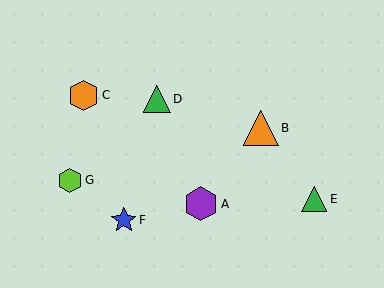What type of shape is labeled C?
Shape C is an orange hexagon.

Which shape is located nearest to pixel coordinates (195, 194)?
The purple hexagon (labeled A) at (201, 204) is nearest to that location.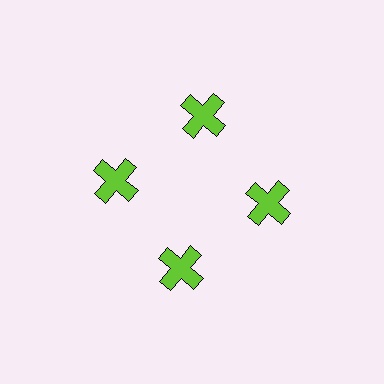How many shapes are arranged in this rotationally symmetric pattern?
There are 4 shapes, arranged in 4 groups of 1.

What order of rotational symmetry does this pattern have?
This pattern has 4-fold rotational symmetry.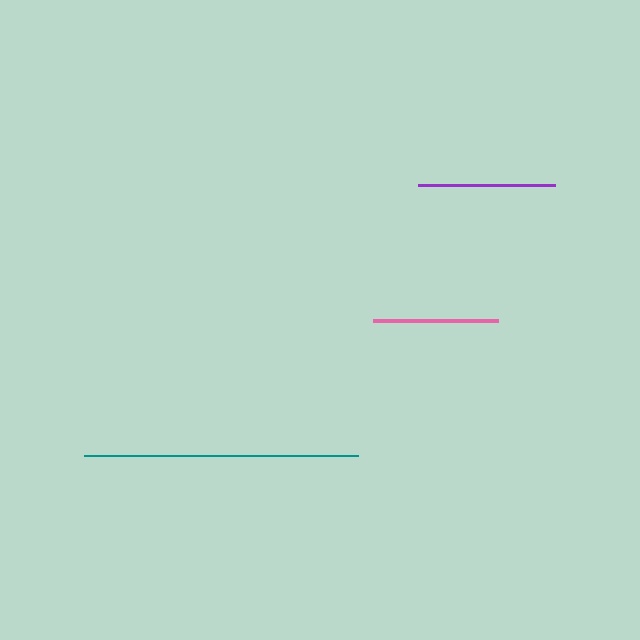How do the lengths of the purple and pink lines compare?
The purple and pink lines are approximately the same length.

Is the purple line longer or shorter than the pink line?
The purple line is longer than the pink line.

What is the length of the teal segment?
The teal segment is approximately 274 pixels long.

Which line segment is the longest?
The teal line is the longest at approximately 274 pixels.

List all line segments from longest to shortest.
From longest to shortest: teal, purple, pink.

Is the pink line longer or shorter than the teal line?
The teal line is longer than the pink line.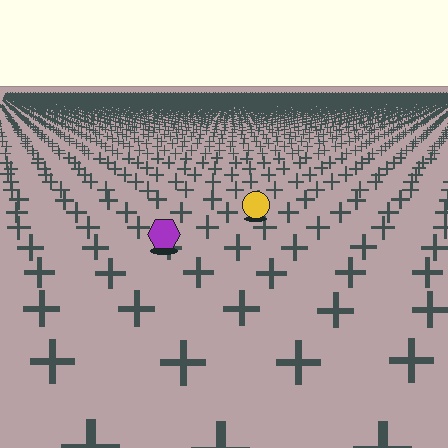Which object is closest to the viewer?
The purple hexagon is closest. The texture marks near it are larger and more spread out.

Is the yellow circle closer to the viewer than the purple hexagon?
No. The purple hexagon is closer — you can tell from the texture gradient: the ground texture is coarser near it.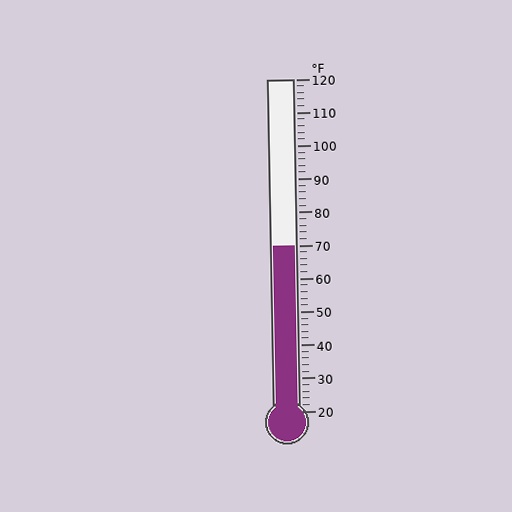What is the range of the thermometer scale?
The thermometer scale ranges from 20°F to 120°F.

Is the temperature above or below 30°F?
The temperature is above 30°F.